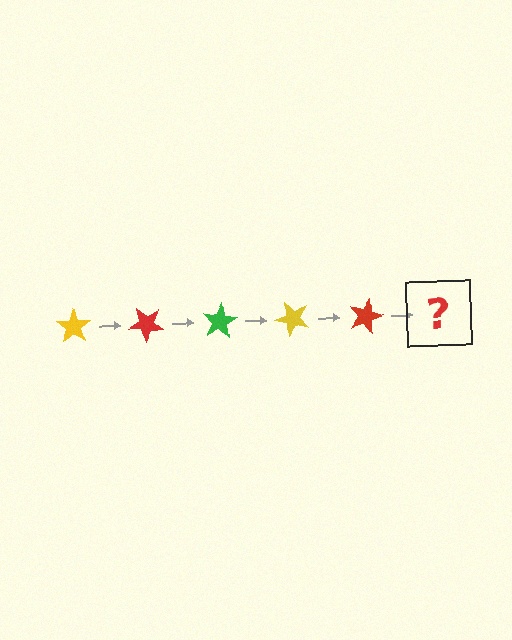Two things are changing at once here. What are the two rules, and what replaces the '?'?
The two rules are that it rotates 40 degrees each step and the color cycles through yellow, red, and green. The '?' should be a green star, rotated 200 degrees from the start.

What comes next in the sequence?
The next element should be a green star, rotated 200 degrees from the start.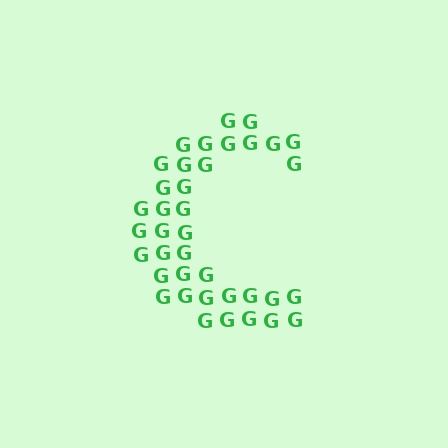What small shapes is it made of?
It is made of small letter G's.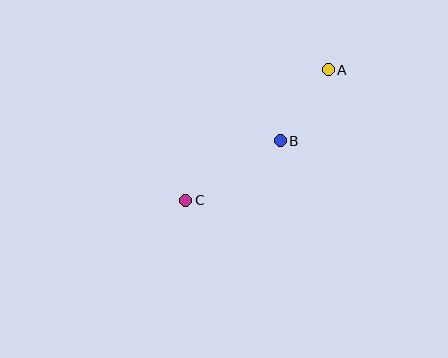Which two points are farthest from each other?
Points A and C are farthest from each other.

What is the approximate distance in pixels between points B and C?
The distance between B and C is approximately 111 pixels.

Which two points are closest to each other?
Points A and B are closest to each other.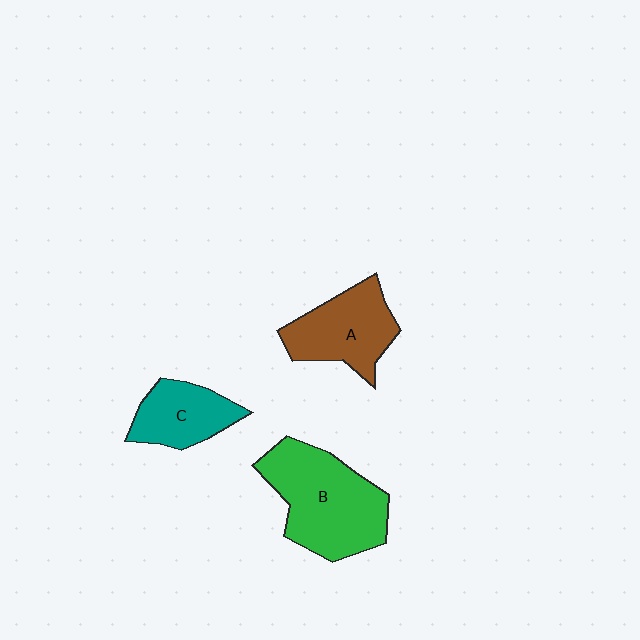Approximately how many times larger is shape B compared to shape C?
Approximately 1.9 times.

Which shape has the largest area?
Shape B (green).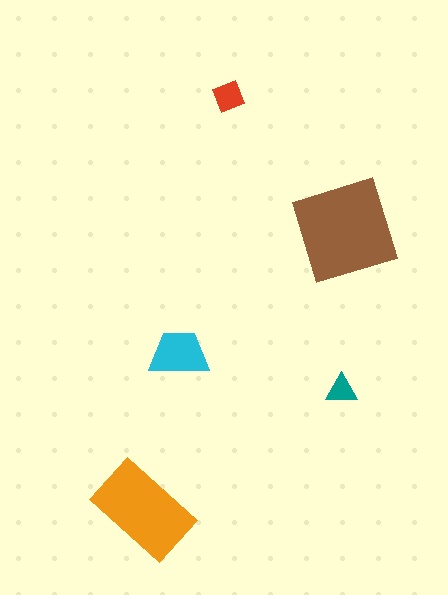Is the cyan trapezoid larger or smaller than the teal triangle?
Larger.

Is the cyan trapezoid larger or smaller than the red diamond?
Larger.